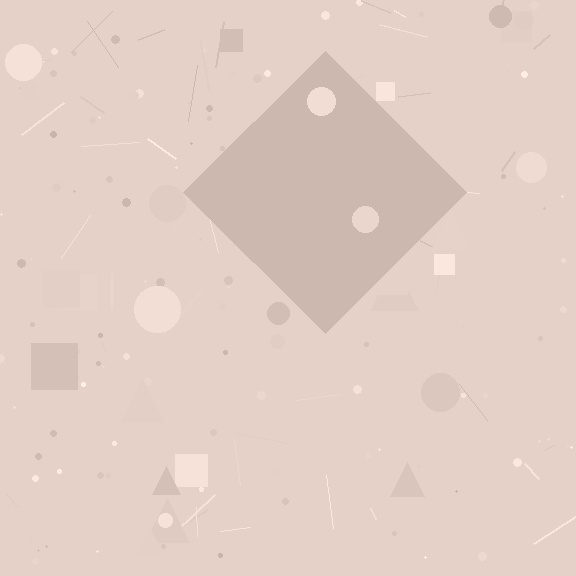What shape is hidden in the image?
A diamond is hidden in the image.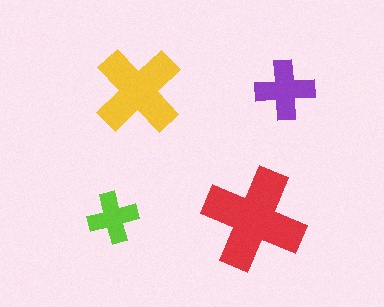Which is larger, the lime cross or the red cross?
The red one.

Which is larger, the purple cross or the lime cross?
The purple one.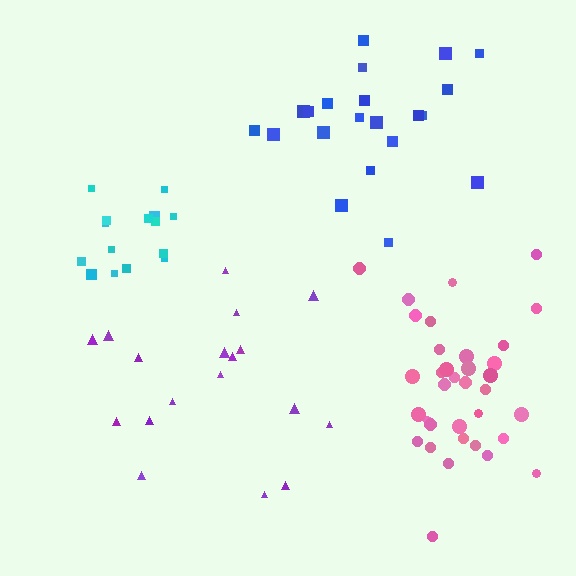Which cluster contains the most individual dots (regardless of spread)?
Pink (35).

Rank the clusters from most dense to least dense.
pink, cyan, purple, blue.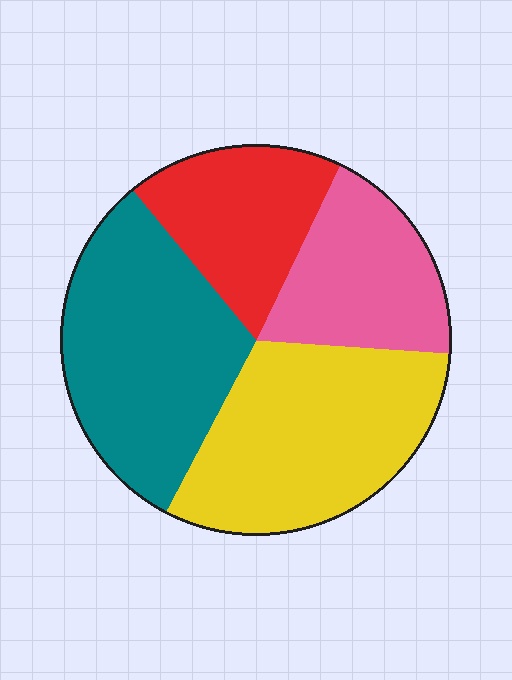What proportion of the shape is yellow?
Yellow covers around 30% of the shape.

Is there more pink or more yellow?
Yellow.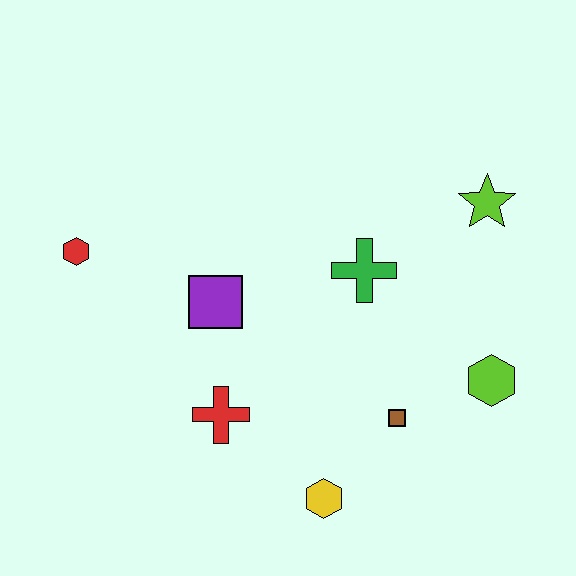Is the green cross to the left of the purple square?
No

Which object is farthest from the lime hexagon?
The red hexagon is farthest from the lime hexagon.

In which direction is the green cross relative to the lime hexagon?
The green cross is to the left of the lime hexagon.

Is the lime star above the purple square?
Yes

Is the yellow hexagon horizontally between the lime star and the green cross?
No